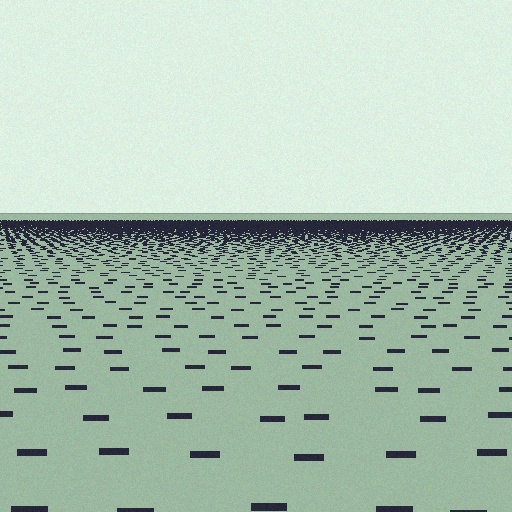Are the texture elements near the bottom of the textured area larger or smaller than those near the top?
Larger. Near the bottom, elements are closer to the viewer and appear at a bigger on-screen size.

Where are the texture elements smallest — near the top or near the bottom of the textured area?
Near the top.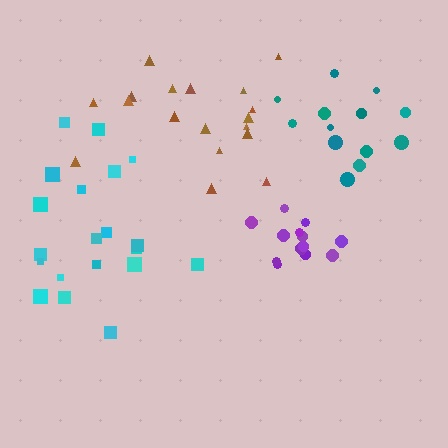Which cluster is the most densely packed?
Purple.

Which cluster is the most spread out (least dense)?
Brown.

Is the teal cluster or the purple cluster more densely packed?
Purple.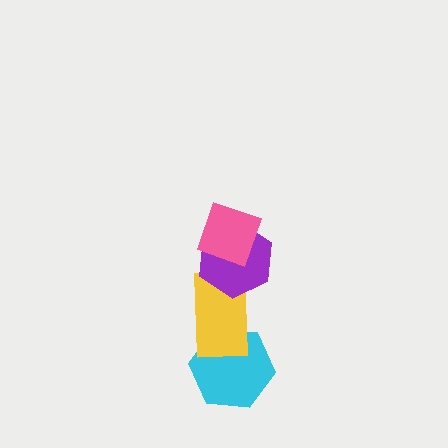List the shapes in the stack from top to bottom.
From top to bottom: the pink diamond, the purple hexagon, the yellow rectangle, the cyan hexagon.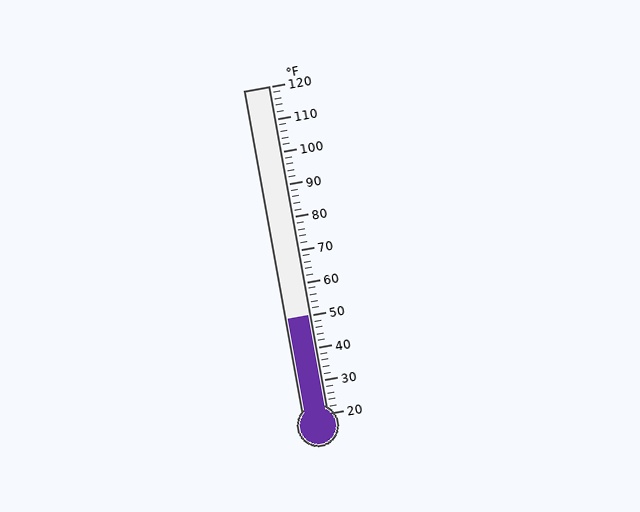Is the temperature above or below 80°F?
The temperature is below 80°F.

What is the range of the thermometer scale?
The thermometer scale ranges from 20°F to 120°F.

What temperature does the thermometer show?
The thermometer shows approximately 50°F.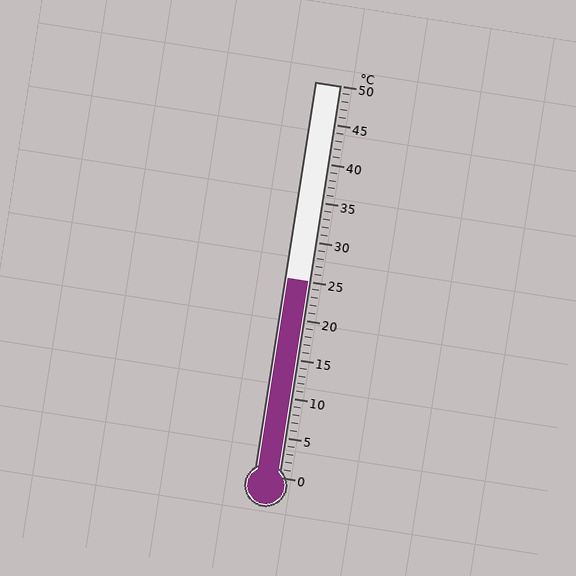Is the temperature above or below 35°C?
The temperature is below 35°C.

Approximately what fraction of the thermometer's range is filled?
The thermometer is filled to approximately 50% of its range.